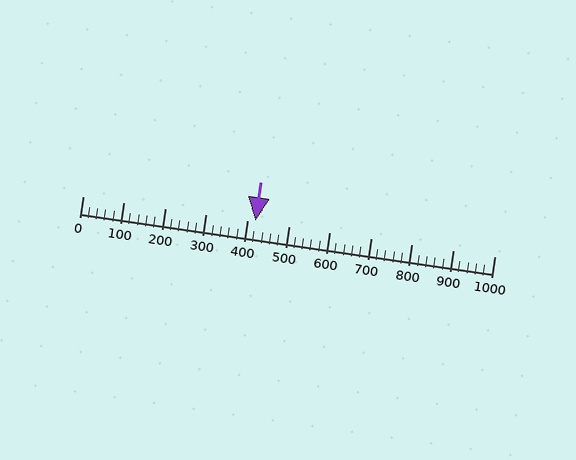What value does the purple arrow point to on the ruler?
The purple arrow points to approximately 420.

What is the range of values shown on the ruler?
The ruler shows values from 0 to 1000.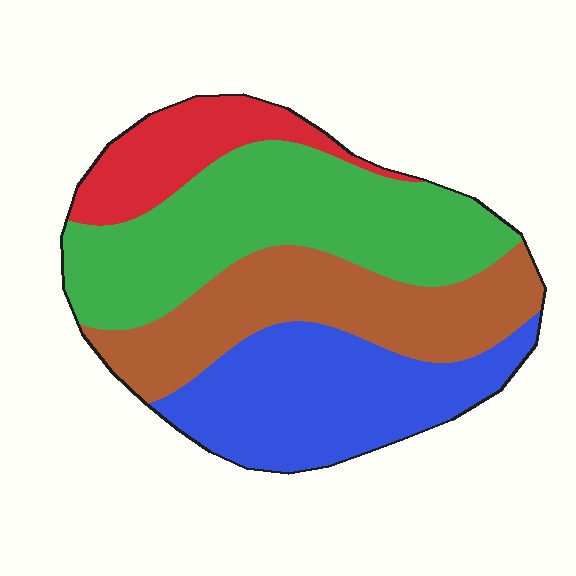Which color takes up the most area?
Green, at roughly 35%.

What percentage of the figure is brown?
Brown takes up about one quarter (1/4) of the figure.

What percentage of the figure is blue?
Blue covers 26% of the figure.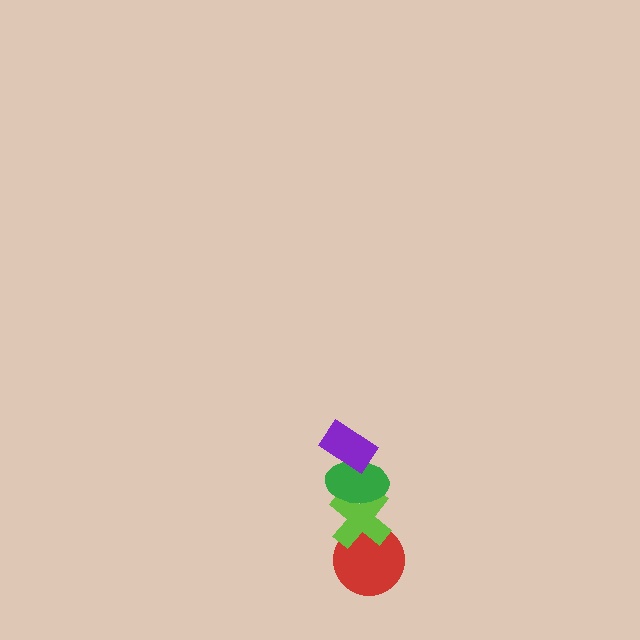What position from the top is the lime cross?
The lime cross is 3rd from the top.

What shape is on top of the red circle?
The lime cross is on top of the red circle.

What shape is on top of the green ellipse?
The purple rectangle is on top of the green ellipse.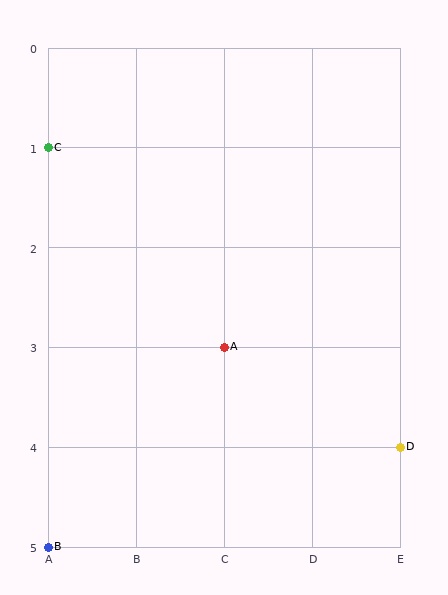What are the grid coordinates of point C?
Point C is at grid coordinates (A, 1).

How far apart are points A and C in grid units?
Points A and C are 2 columns and 2 rows apart (about 2.8 grid units diagonally).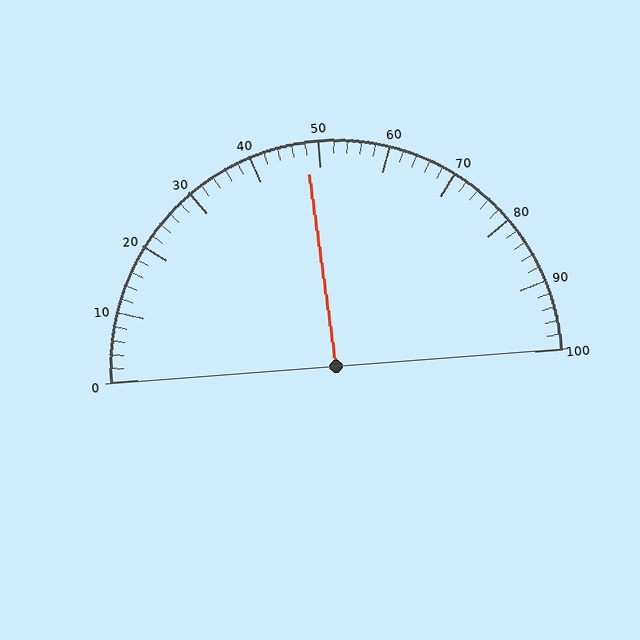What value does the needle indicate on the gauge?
The needle indicates approximately 48.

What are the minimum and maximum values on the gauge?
The gauge ranges from 0 to 100.